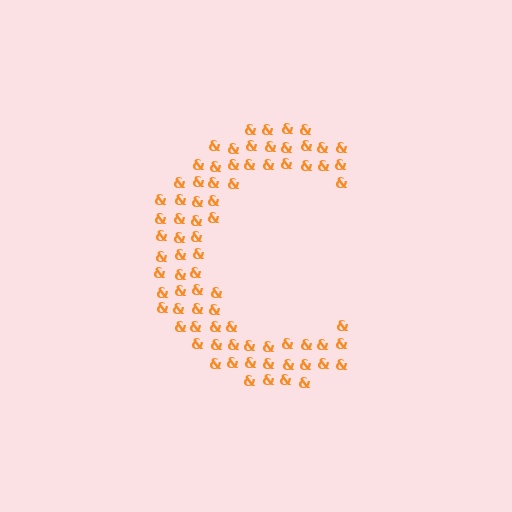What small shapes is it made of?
It is made of small ampersands.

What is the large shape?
The large shape is the letter C.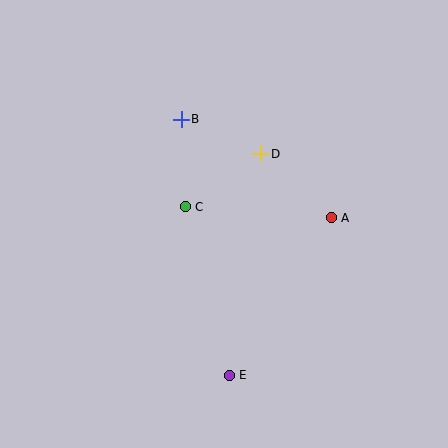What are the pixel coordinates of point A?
Point A is at (331, 218).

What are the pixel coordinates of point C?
Point C is at (185, 207).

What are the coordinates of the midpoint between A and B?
The midpoint between A and B is at (256, 168).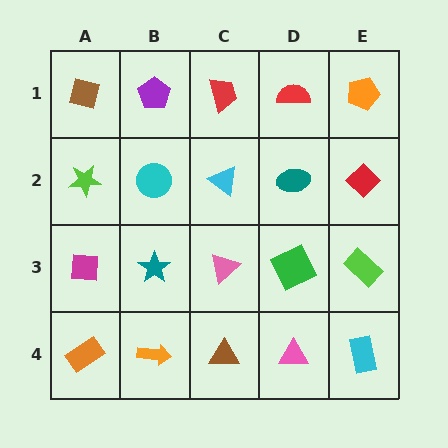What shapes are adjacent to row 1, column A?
A lime star (row 2, column A), a purple pentagon (row 1, column B).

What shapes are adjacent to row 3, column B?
A cyan circle (row 2, column B), an orange arrow (row 4, column B), a magenta square (row 3, column A), a pink triangle (row 3, column C).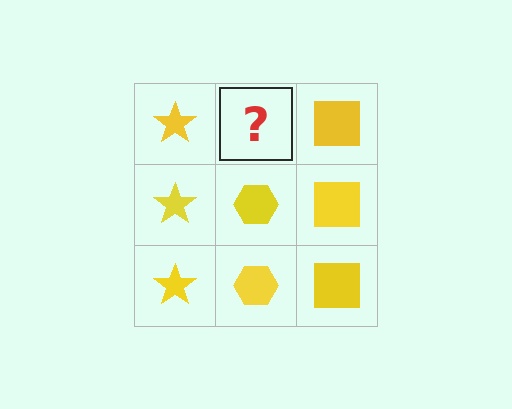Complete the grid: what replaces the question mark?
The question mark should be replaced with a yellow hexagon.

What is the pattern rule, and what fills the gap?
The rule is that each column has a consistent shape. The gap should be filled with a yellow hexagon.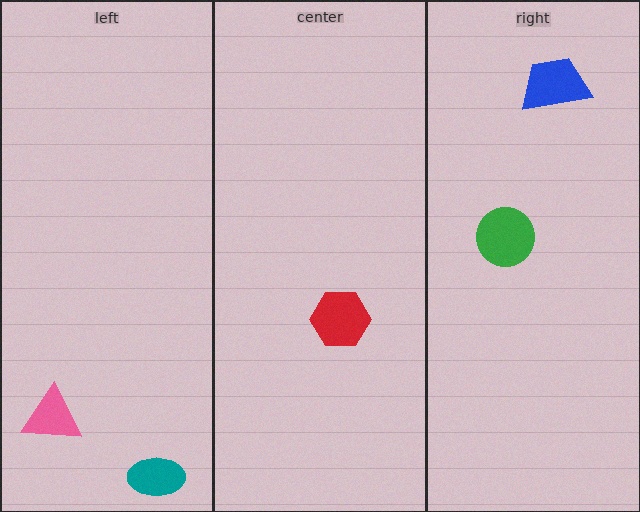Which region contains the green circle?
The right region.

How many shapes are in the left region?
2.